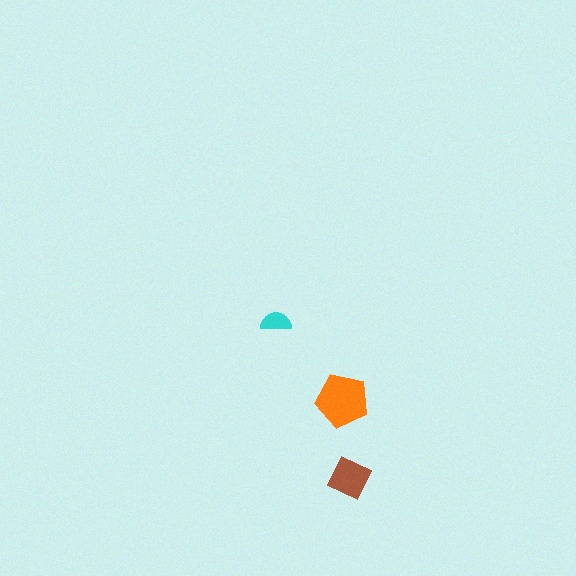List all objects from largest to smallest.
The orange pentagon, the brown square, the cyan semicircle.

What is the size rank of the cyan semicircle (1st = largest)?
3rd.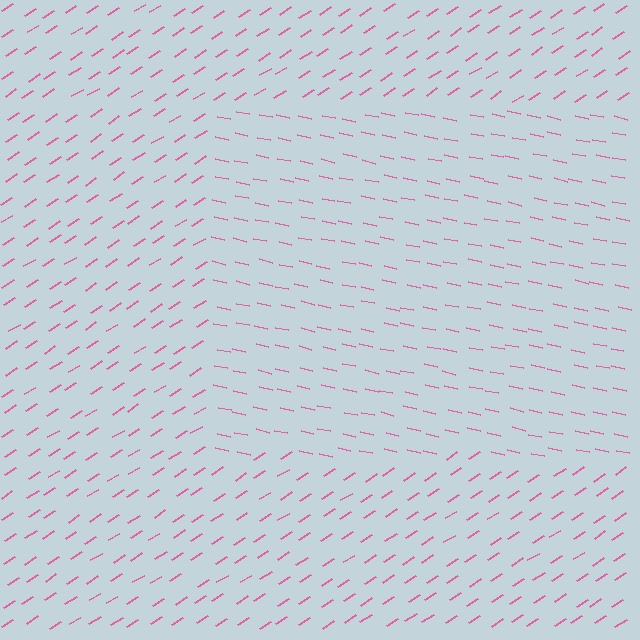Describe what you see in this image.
The image is filled with small pink line segments. A rectangle region in the image has lines oriented differently from the surrounding lines, creating a visible texture boundary.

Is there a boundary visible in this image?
Yes, there is a texture boundary formed by a change in line orientation.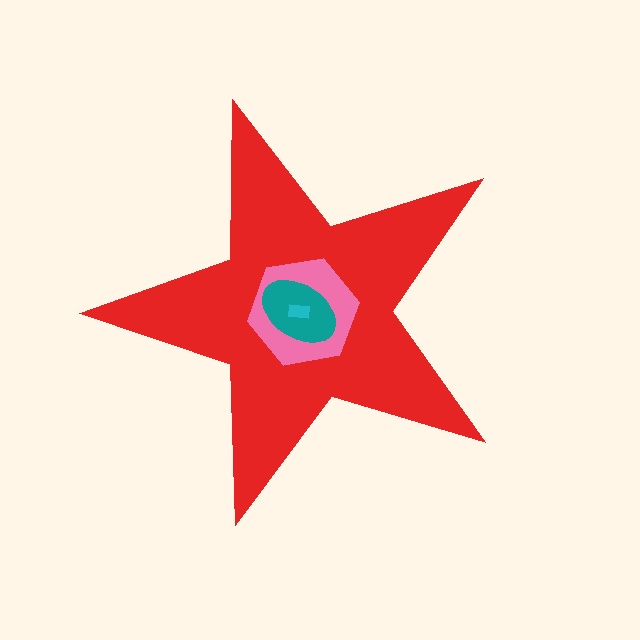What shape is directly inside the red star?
The pink hexagon.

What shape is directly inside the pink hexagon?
The teal ellipse.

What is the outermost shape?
The red star.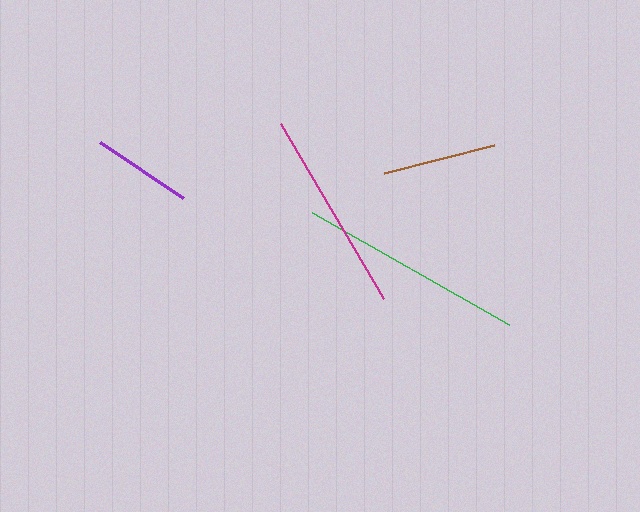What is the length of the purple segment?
The purple segment is approximately 100 pixels long.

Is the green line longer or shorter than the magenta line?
The green line is longer than the magenta line.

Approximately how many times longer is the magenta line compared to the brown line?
The magenta line is approximately 1.8 times the length of the brown line.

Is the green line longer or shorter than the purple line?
The green line is longer than the purple line.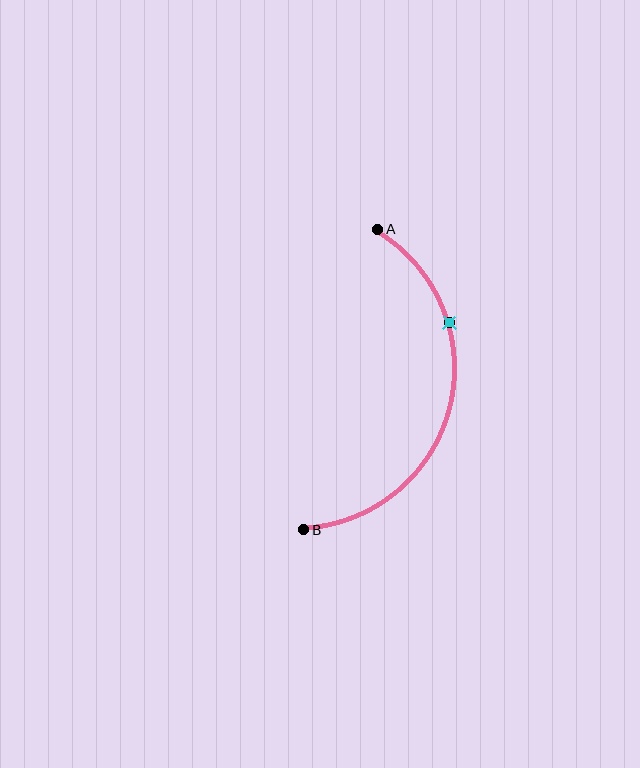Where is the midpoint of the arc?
The arc midpoint is the point on the curve farthest from the straight line joining A and B. It sits to the right of that line.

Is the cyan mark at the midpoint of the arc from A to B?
No. The cyan mark lies on the arc but is closer to endpoint A. The arc midpoint would be at the point on the curve equidistant along the arc from both A and B.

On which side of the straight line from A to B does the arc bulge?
The arc bulges to the right of the straight line connecting A and B.